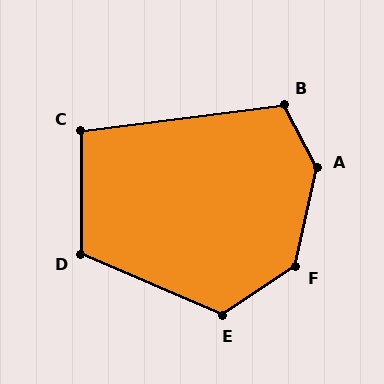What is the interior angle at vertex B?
Approximately 110 degrees (obtuse).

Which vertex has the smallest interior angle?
C, at approximately 97 degrees.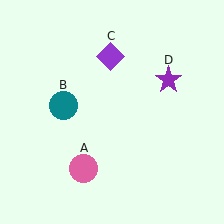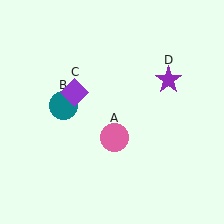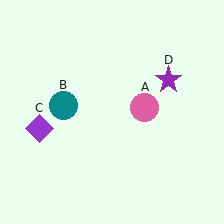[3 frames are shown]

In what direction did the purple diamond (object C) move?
The purple diamond (object C) moved down and to the left.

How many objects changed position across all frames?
2 objects changed position: pink circle (object A), purple diamond (object C).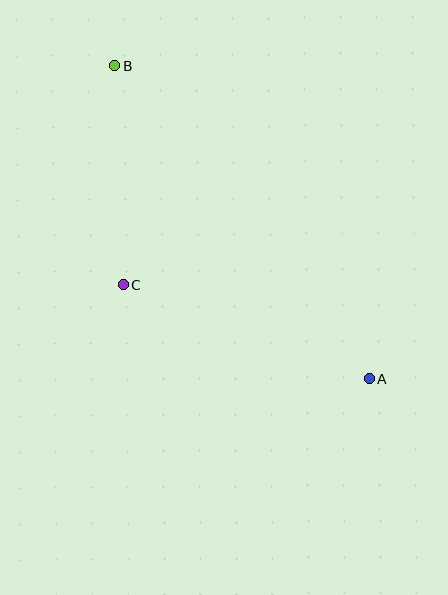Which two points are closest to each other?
Points B and C are closest to each other.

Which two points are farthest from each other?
Points A and B are farthest from each other.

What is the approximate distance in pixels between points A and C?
The distance between A and C is approximately 263 pixels.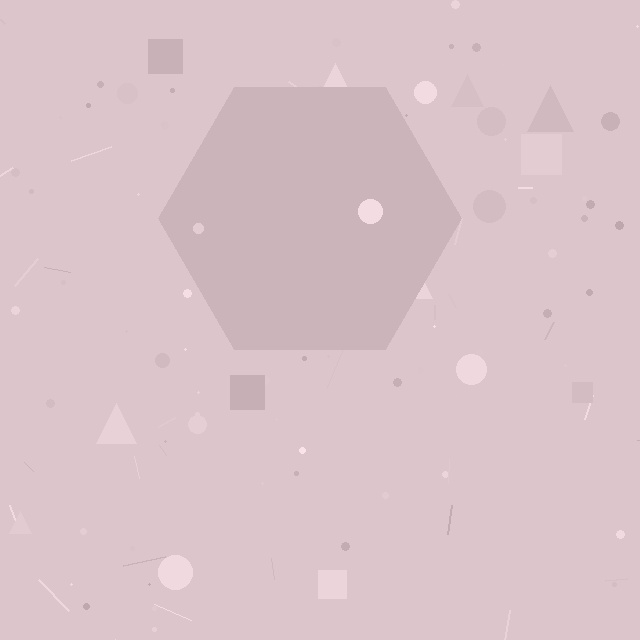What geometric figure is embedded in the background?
A hexagon is embedded in the background.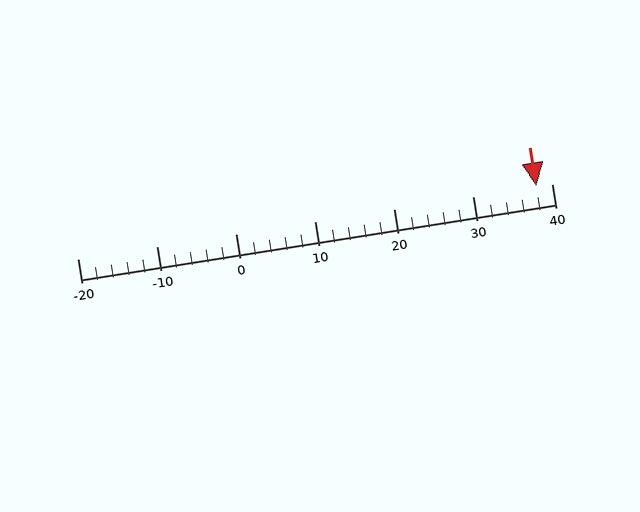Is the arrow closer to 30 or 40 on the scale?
The arrow is closer to 40.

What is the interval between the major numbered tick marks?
The major tick marks are spaced 10 units apart.